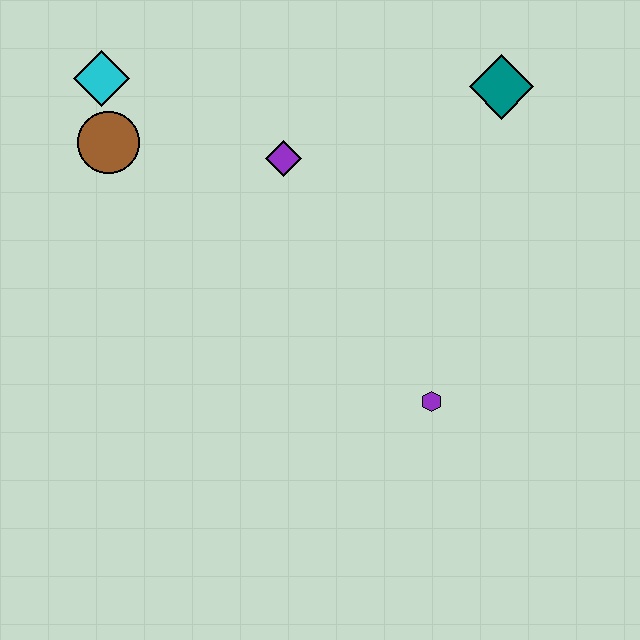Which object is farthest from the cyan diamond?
The purple hexagon is farthest from the cyan diamond.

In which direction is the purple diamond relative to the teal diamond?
The purple diamond is to the left of the teal diamond.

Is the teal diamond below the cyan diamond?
Yes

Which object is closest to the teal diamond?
The purple diamond is closest to the teal diamond.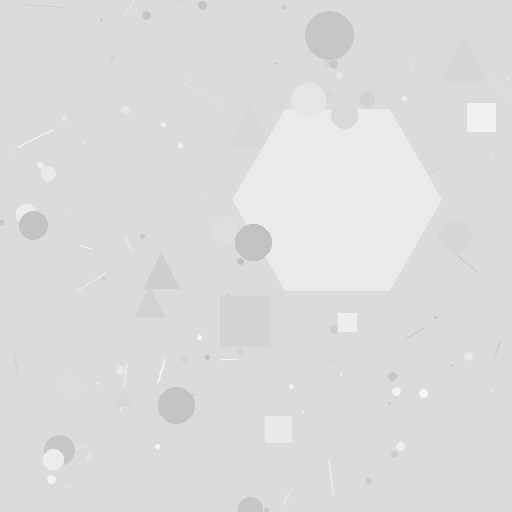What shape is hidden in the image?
A hexagon is hidden in the image.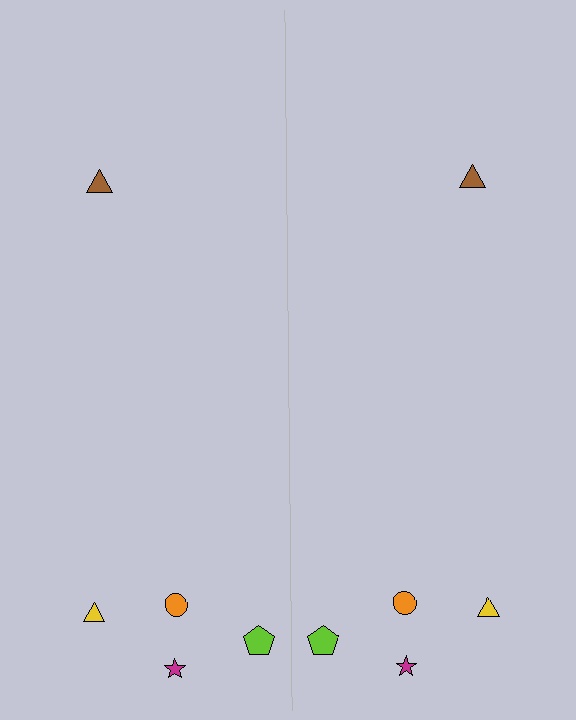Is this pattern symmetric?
Yes, this pattern has bilateral (reflection) symmetry.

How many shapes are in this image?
There are 10 shapes in this image.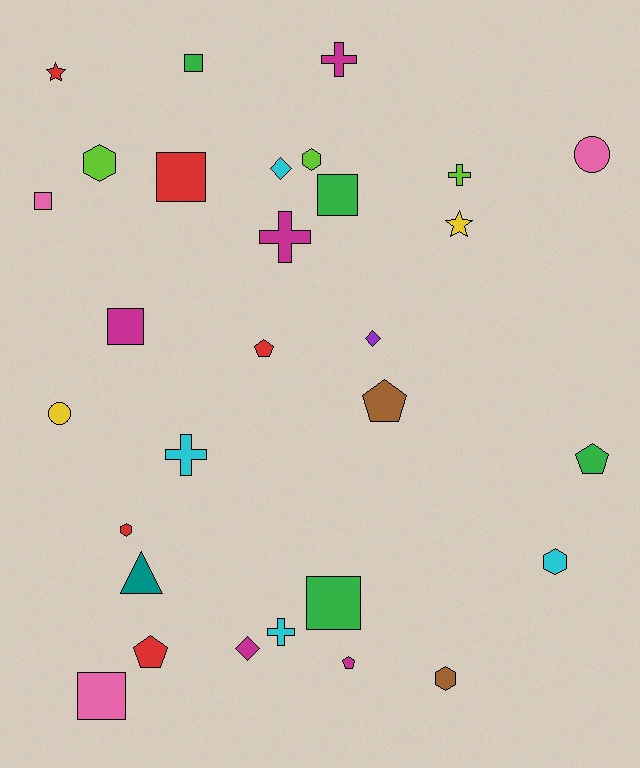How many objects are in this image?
There are 30 objects.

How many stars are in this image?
There are 2 stars.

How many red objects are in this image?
There are 5 red objects.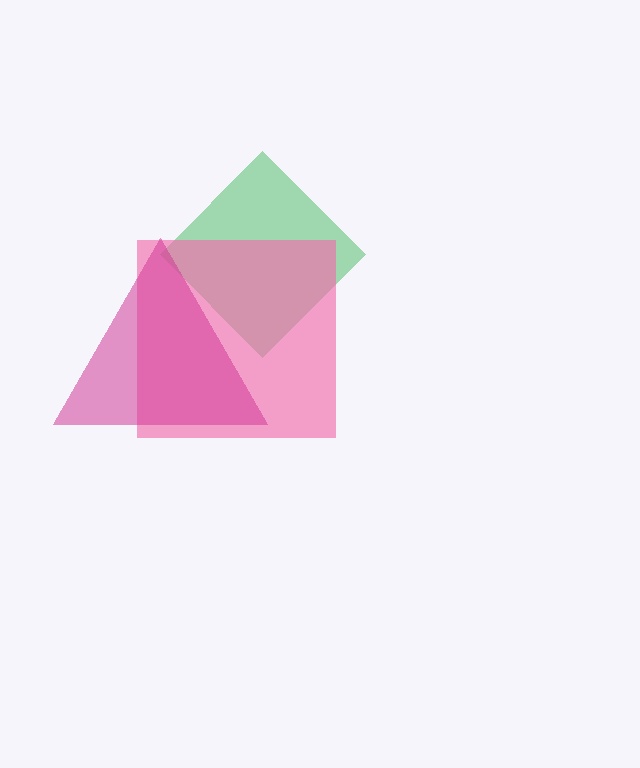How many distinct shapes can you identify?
There are 3 distinct shapes: a green diamond, a pink square, a magenta triangle.